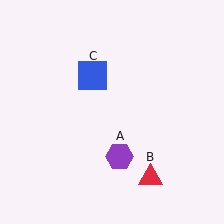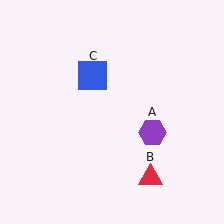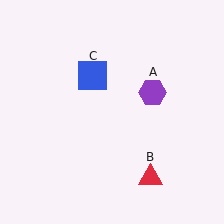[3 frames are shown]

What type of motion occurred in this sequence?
The purple hexagon (object A) rotated counterclockwise around the center of the scene.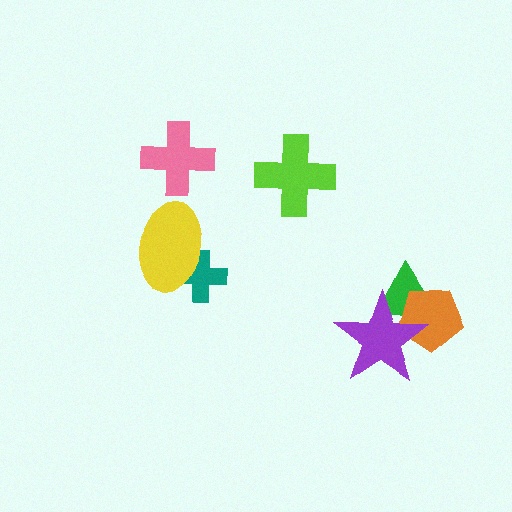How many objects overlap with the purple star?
2 objects overlap with the purple star.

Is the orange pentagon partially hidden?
Yes, it is partially covered by another shape.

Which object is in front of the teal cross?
The yellow ellipse is in front of the teal cross.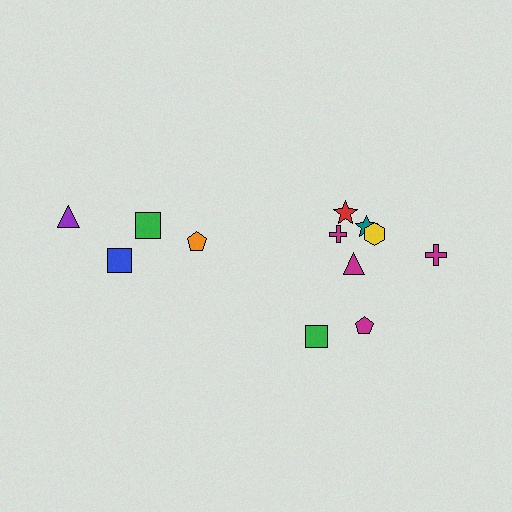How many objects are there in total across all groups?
There are 12 objects.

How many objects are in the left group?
There are 4 objects.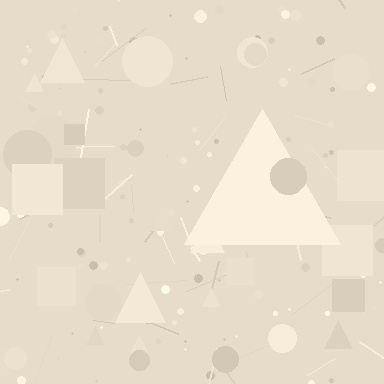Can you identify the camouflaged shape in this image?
The camouflaged shape is a triangle.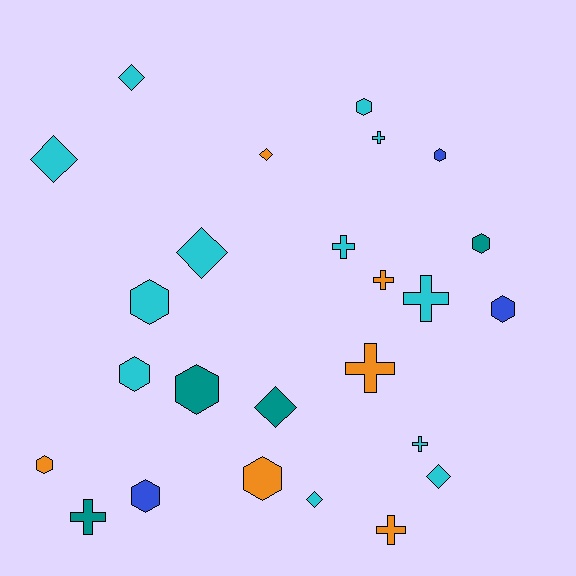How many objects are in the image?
There are 25 objects.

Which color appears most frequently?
Cyan, with 12 objects.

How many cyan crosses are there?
There are 4 cyan crosses.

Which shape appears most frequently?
Hexagon, with 10 objects.